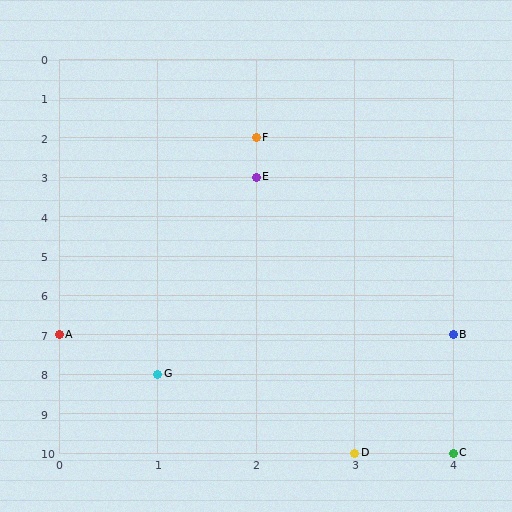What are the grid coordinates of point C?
Point C is at grid coordinates (4, 10).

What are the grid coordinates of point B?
Point B is at grid coordinates (4, 7).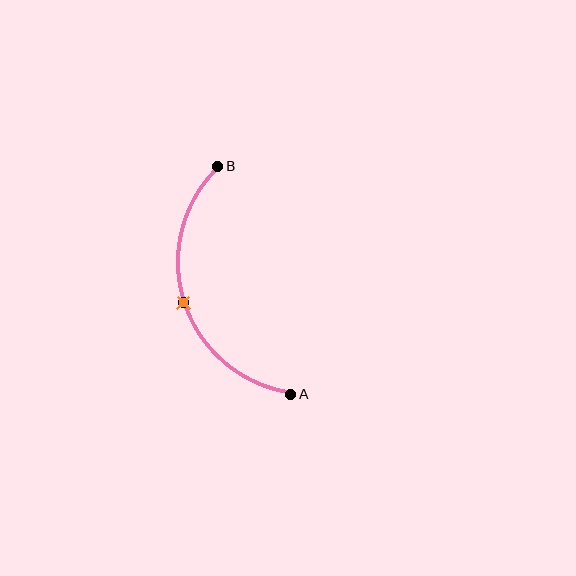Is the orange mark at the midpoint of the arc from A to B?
Yes. The orange mark lies on the arc at equal arc-length from both A and B — it is the arc midpoint.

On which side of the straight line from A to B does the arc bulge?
The arc bulges to the left of the straight line connecting A and B.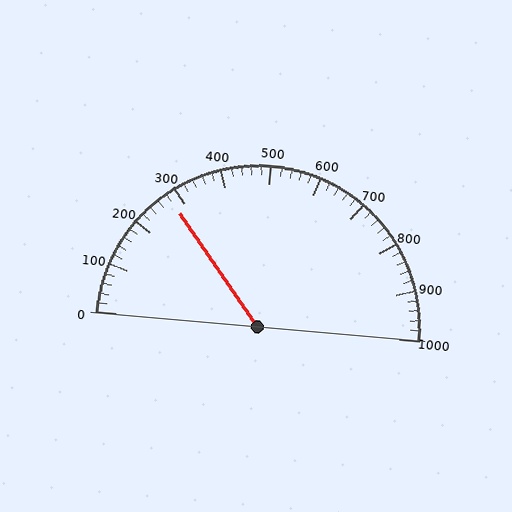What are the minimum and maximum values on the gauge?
The gauge ranges from 0 to 1000.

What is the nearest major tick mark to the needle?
The nearest major tick mark is 300.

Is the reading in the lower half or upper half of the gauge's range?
The reading is in the lower half of the range (0 to 1000).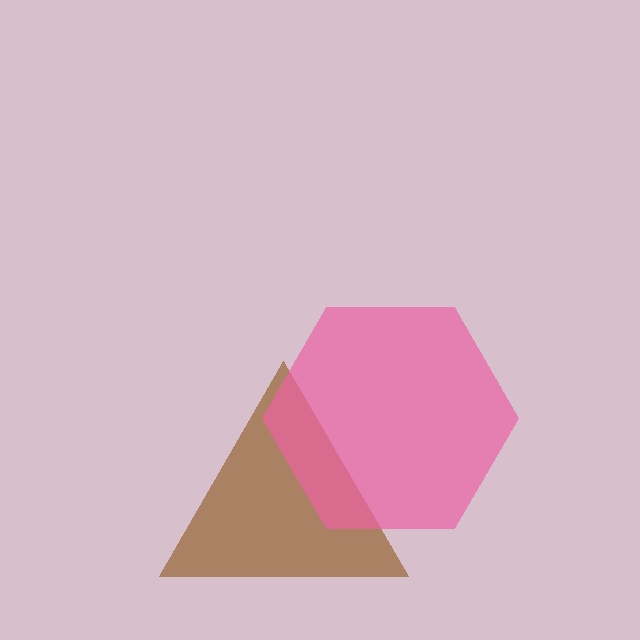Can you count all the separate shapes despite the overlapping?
Yes, there are 2 separate shapes.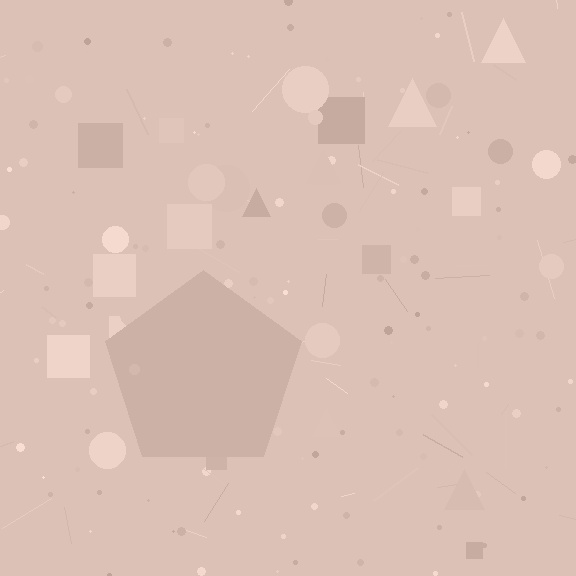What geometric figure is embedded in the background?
A pentagon is embedded in the background.